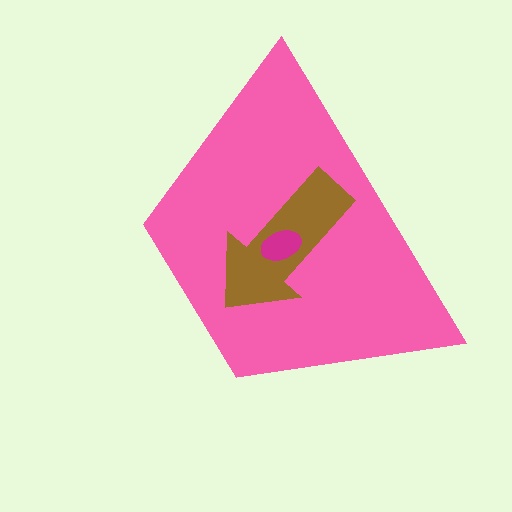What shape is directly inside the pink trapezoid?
The brown arrow.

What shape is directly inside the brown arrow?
The magenta ellipse.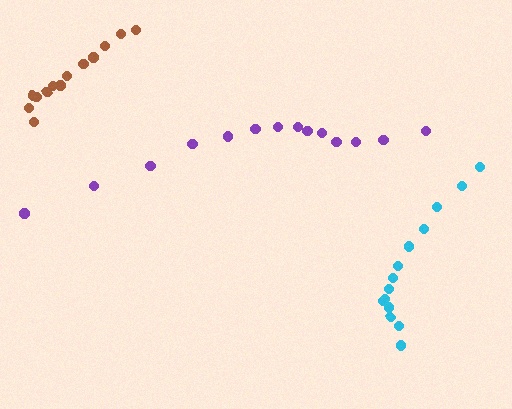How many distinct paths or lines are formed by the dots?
There are 3 distinct paths.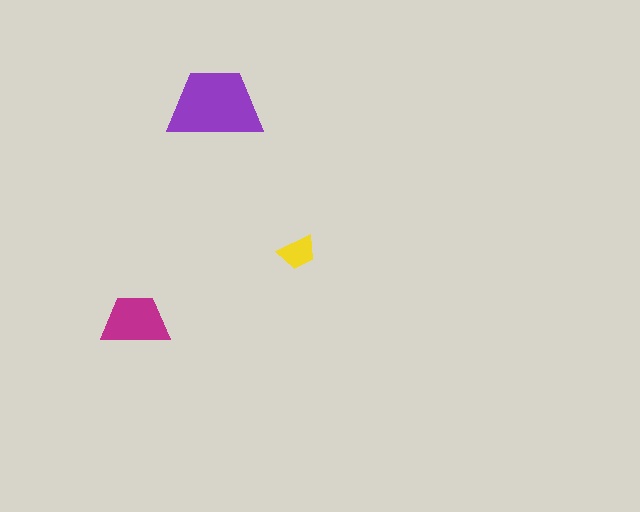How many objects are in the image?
There are 3 objects in the image.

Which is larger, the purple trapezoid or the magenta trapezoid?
The purple one.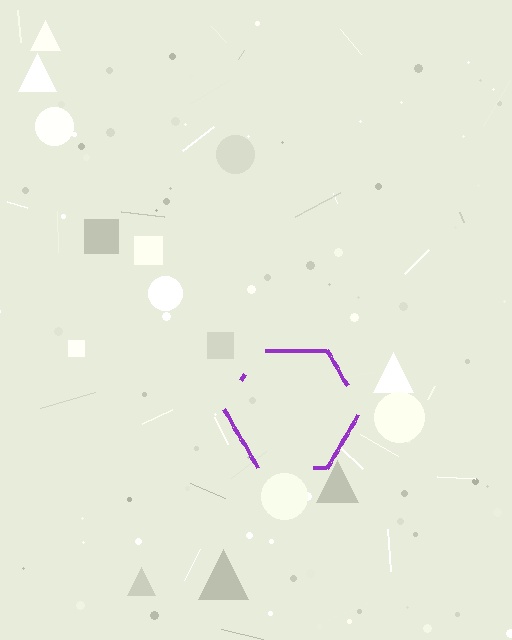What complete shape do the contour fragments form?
The contour fragments form a hexagon.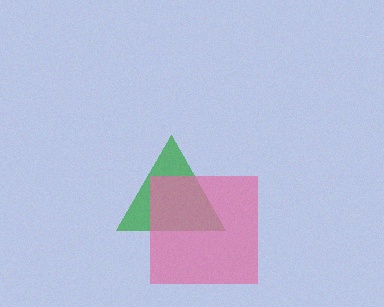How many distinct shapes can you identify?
There are 2 distinct shapes: a green triangle, a pink square.